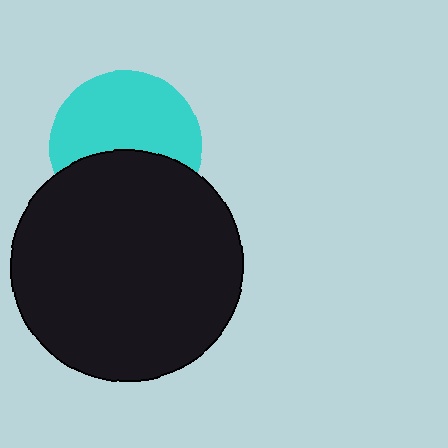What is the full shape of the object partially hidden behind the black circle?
The partially hidden object is a cyan circle.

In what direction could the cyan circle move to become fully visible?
The cyan circle could move up. That would shift it out from behind the black circle entirely.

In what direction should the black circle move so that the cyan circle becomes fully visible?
The black circle should move down. That is the shortest direction to clear the overlap and leave the cyan circle fully visible.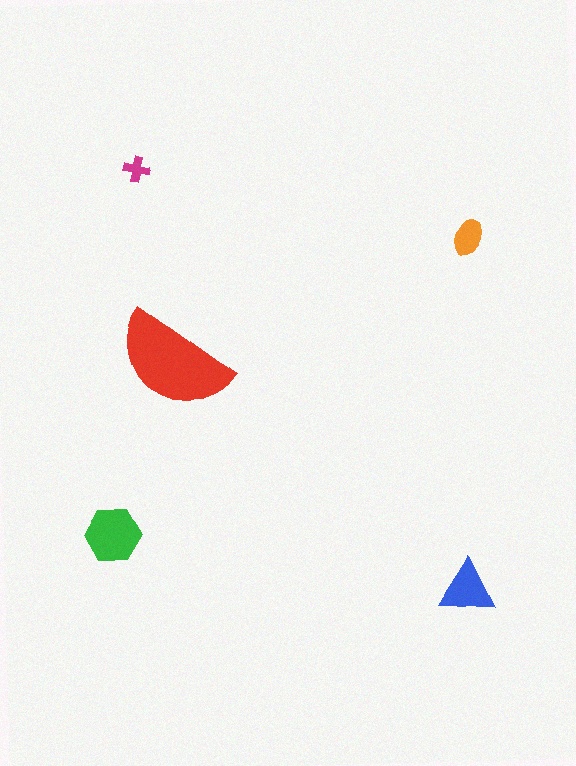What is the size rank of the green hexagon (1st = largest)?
2nd.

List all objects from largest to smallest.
The red semicircle, the green hexagon, the blue triangle, the orange ellipse, the magenta cross.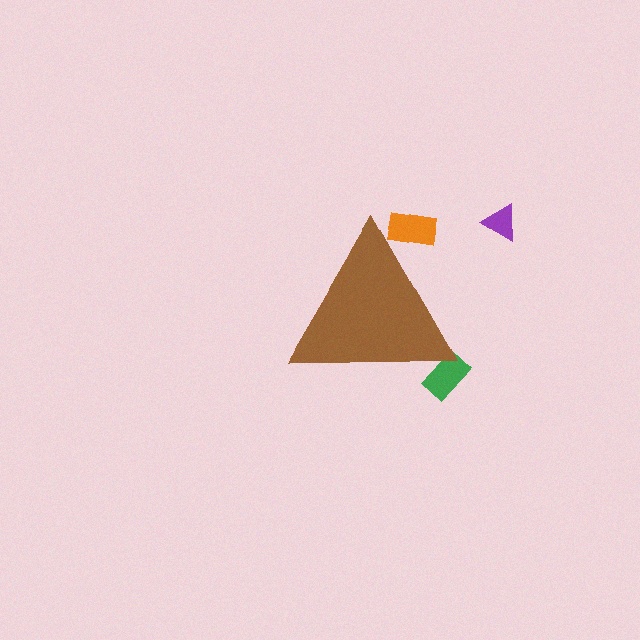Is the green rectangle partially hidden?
Yes, the green rectangle is partially hidden behind the brown triangle.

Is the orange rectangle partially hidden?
Yes, the orange rectangle is partially hidden behind the brown triangle.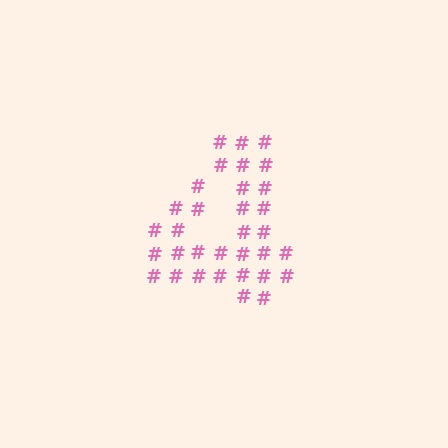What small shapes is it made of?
It is made of small hash symbols.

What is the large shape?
The large shape is the digit 4.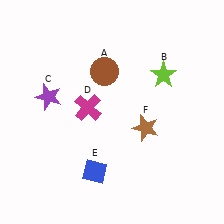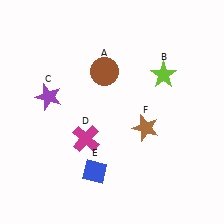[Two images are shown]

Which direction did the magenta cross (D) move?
The magenta cross (D) moved down.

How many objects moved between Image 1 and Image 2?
1 object moved between the two images.